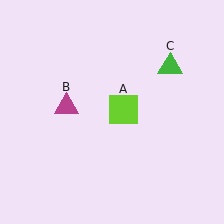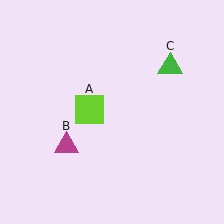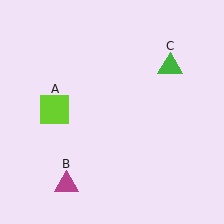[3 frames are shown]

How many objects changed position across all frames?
2 objects changed position: lime square (object A), magenta triangle (object B).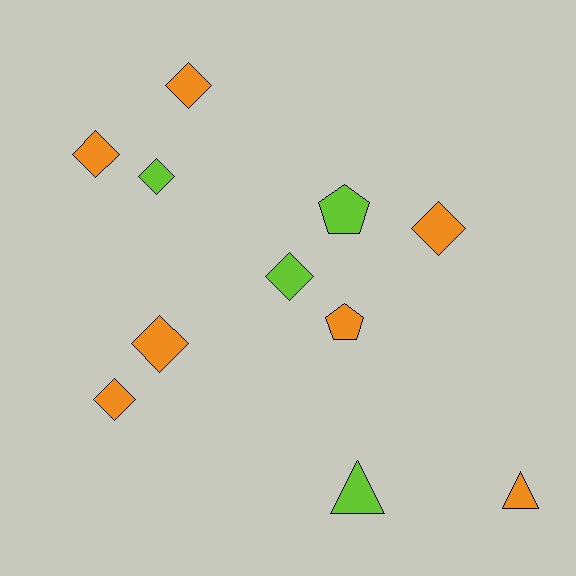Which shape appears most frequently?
Diamond, with 7 objects.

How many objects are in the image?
There are 11 objects.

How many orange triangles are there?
There is 1 orange triangle.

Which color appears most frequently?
Orange, with 7 objects.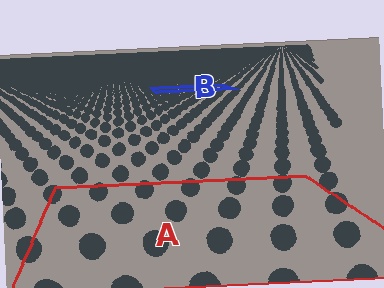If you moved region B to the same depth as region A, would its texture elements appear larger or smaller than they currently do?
They would appear larger. At a closer depth, the same texture elements are projected at a bigger on-screen size.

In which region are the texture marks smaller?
The texture marks are smaller in region B, because it is farther away.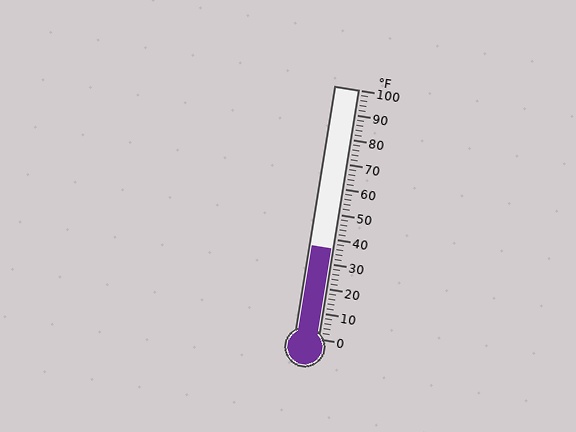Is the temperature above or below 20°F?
The temperature is above 20°F.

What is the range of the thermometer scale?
The thermometer scale ranges from 0°F to 100°F.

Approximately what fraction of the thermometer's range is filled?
The thermometer is filled to approximately 35% of its range.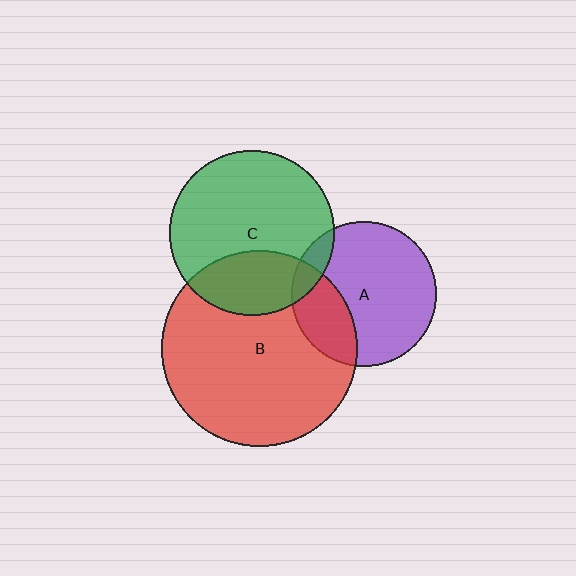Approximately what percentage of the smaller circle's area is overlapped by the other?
Approximately 25%.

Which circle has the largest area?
Circle B (red).